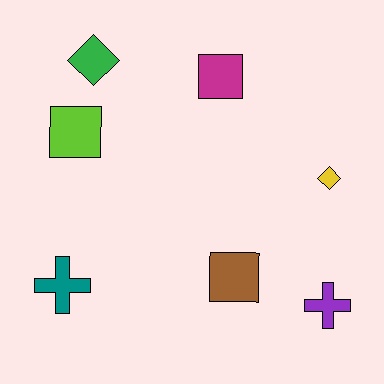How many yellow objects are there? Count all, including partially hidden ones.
There is 1 yellow object.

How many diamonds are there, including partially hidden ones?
There are 2 diamonds.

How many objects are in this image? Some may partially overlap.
There are 7 objects.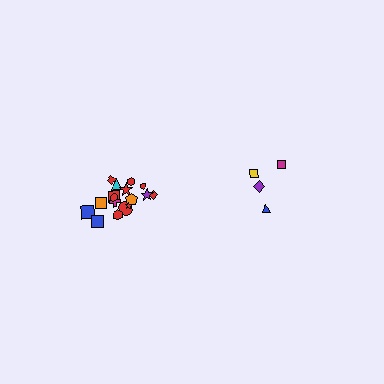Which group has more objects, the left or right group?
The left group.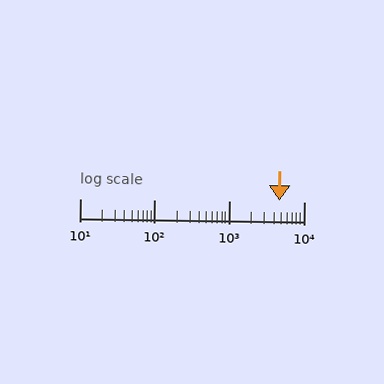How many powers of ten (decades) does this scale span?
The scale spans 3 decades, from 10 to 10000.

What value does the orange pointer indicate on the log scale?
The pointer indicates approximately 4700.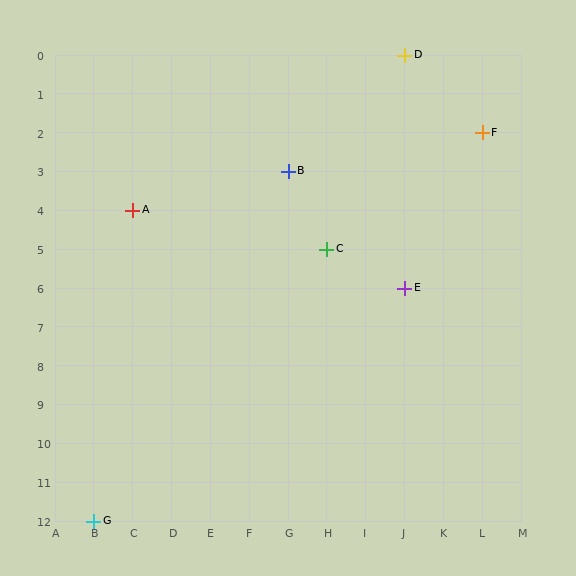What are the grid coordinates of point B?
Point B is at grid coordinates (G, 3).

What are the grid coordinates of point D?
Point D is at grid coordinates (J, 0).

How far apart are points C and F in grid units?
Points C and F are 4 columns and 3 rows apart (about 5.0 grid units diagonally).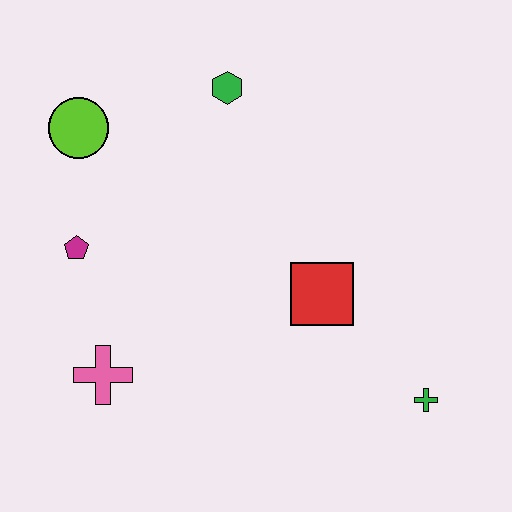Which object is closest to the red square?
The green cross is closest to the red square.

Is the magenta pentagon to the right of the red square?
No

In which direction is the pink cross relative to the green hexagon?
The pink cross is below the green hexagon.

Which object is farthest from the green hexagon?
The green cross is farthest from the green hexagon.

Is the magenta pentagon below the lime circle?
Yes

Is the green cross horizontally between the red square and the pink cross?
No